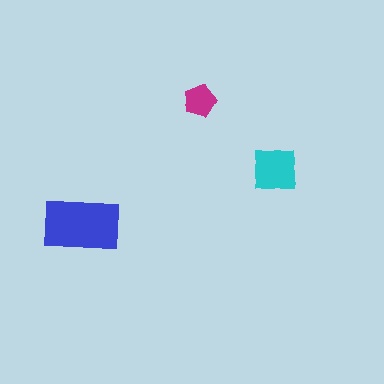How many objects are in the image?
There are 3 objects in the image.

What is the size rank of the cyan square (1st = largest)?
2nd.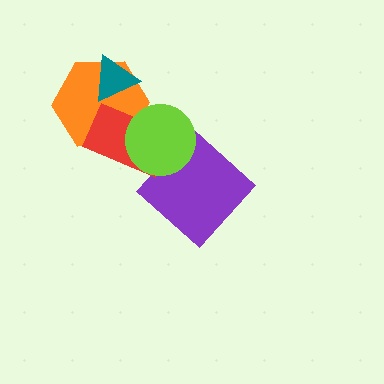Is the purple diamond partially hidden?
Yes, it is partially covered by another shape.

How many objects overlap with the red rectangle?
2 objects overlap with the red rectangle.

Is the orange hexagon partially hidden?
Yes, it is partially covered by another shape.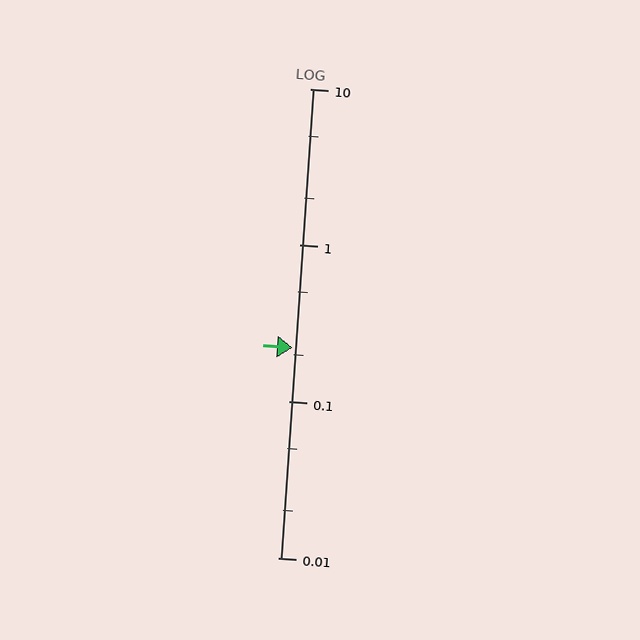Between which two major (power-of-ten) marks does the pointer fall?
The pointer is between 0.1 and 1.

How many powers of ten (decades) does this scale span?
The scale spans 3 decades, from 0.01 to 10.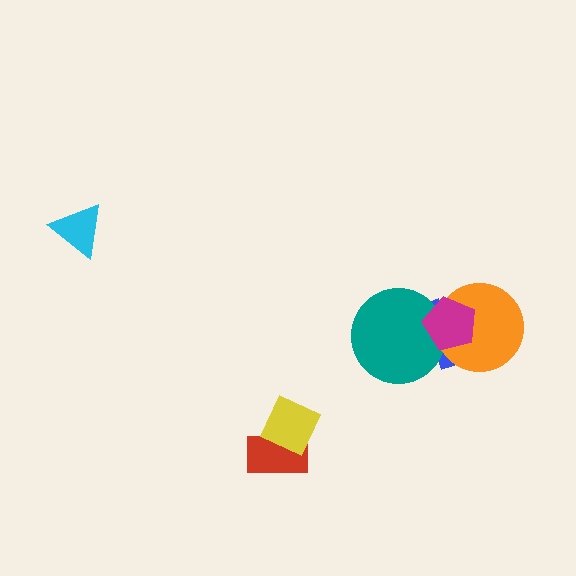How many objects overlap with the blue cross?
3 objects overlap with the blue cross.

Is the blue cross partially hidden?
Yes, it is partially covered by another shape.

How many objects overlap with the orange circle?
3 objects overlap with the orange circle.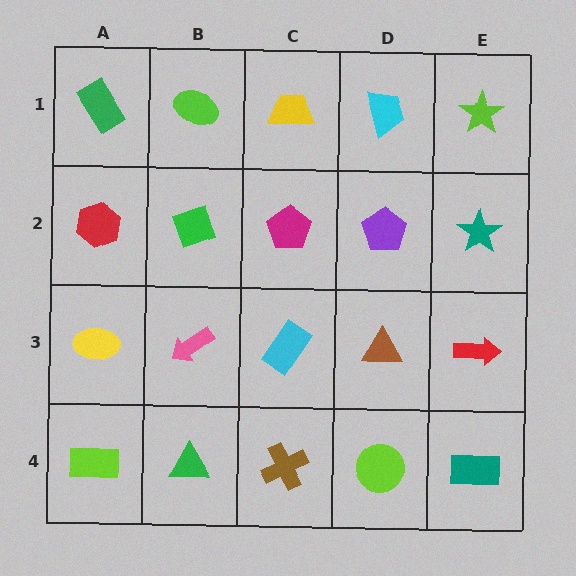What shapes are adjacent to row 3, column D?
A purple pentagon (row 2, column D), a lime circle (row 4, column D), a cyan rectangle (row 3, column C), a red arrow (row 3, column E).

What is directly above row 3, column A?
A red hexagon.